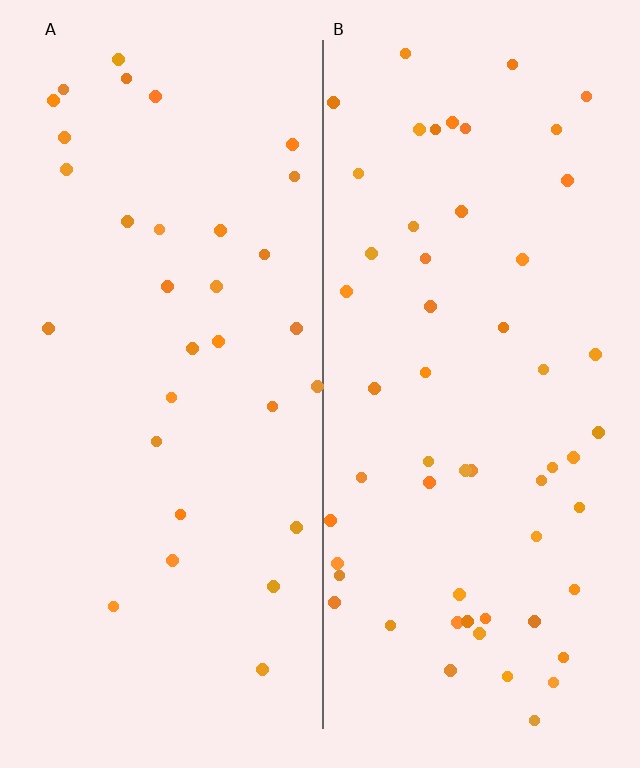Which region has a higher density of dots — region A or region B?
B (the right).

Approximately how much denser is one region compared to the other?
Approximately 1.8× — region B over region A.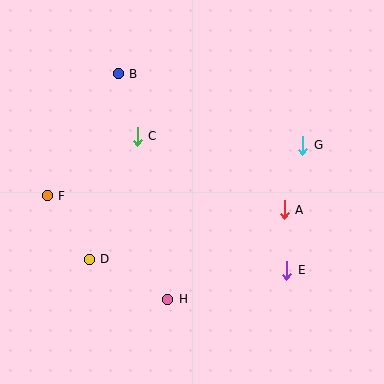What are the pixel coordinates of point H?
Point H is at (168, 299).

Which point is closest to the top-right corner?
Point G is closest to the top-right corner.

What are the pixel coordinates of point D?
Point D is at (89, 259).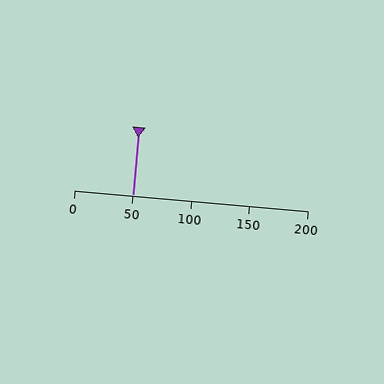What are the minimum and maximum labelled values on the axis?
The axis runs from 0 to 200.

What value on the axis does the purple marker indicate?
The marker indicates approximately 50.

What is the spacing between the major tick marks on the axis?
The major ticks are spaced 50 apart.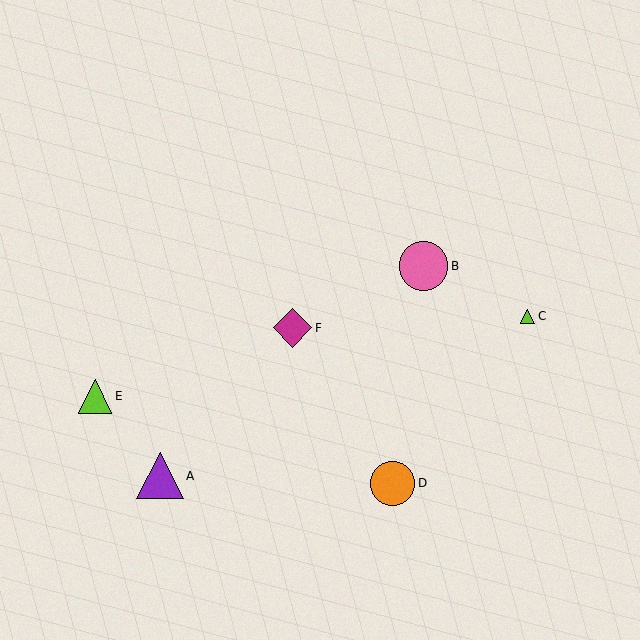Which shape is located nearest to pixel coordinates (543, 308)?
The lime triangle (labeled C) at (528, 316) is nearest to that location.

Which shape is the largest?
The pink circle (labeled B) is the largest.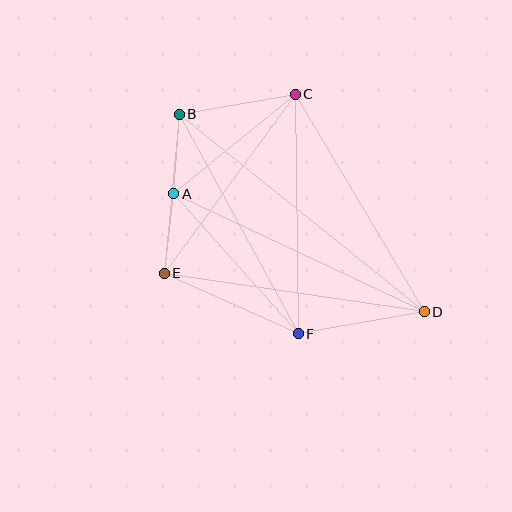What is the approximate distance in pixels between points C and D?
The distance between C and D is approximately 253 pixels.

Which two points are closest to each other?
Points A and B are closest to each other.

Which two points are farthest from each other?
Points B and D are farthest from each other.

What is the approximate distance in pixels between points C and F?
The distance between C and F is approximately 240 pixels.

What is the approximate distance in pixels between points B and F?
The distance between B and F is approximately 250 pixels.